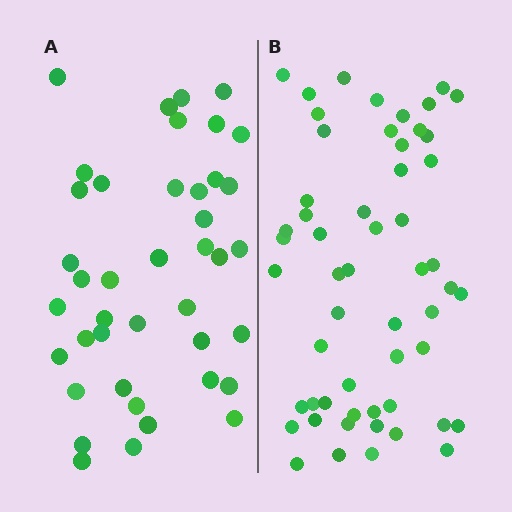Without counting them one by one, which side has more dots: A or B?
Region B (the right region) has more dots.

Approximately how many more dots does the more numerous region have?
Region B has approximately 15 more dots than region A.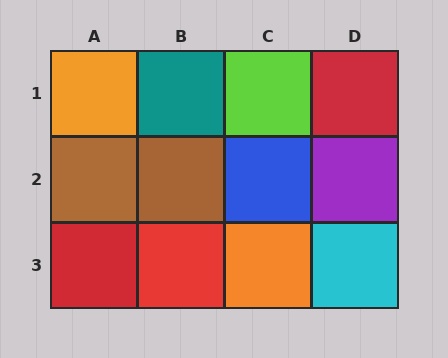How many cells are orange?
2 cells are orange.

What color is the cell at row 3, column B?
Red.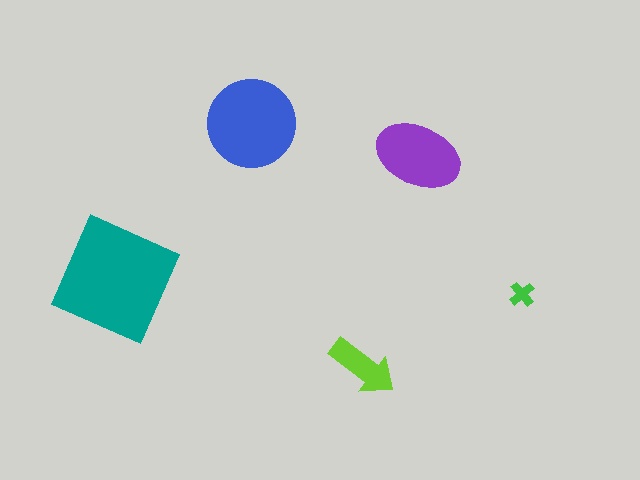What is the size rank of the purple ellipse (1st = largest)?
3rd.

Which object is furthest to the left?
The teal square is leftmost.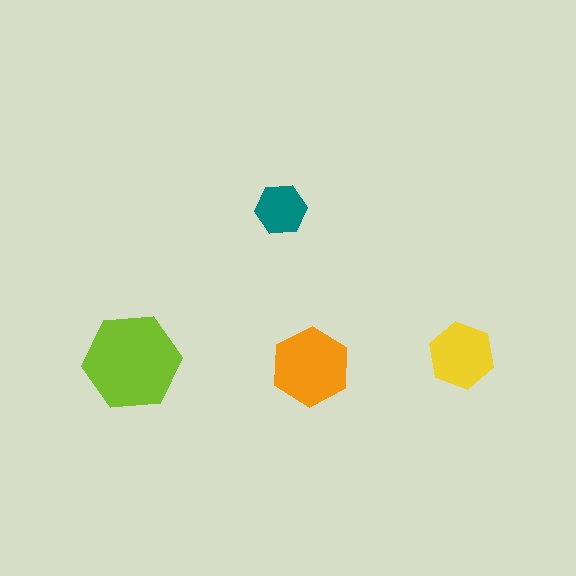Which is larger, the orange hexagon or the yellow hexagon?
The orange one.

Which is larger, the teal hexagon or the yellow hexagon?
The yellow one.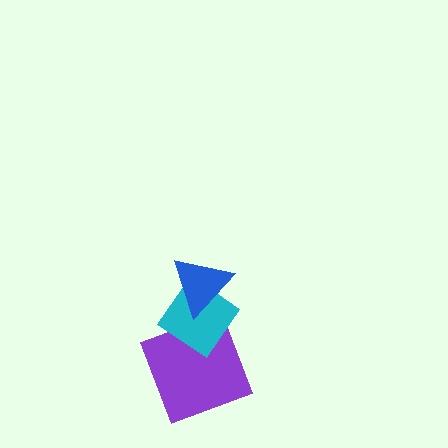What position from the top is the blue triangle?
The blue triangle is 1st from the top.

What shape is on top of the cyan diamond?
The blue triangle is on top of the cyan diamond.